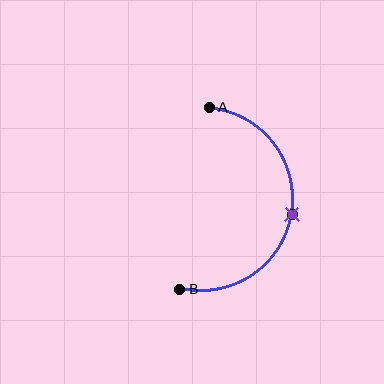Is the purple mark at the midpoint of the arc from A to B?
Yes. The purple mark lies on the arc at equal arc-length from both A and B — it is the arc midpoint.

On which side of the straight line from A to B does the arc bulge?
The arc bulges to the right of the straight line connecting A and B.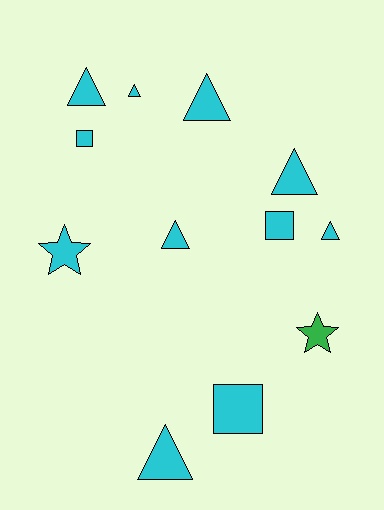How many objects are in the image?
There are 12 objects.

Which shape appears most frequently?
Triangle, with 7 objects.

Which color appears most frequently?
Cyan, with 11 objects.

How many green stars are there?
There is 1 green star.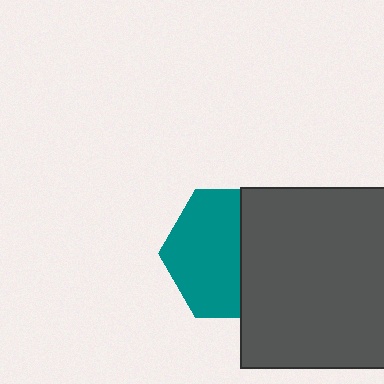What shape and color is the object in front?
The object in front is a dark gray square.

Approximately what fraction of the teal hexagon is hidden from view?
Roughly 44% of the teal hexagon is hidden behind the dark gray square.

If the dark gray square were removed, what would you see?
You would see the complete teal hexagon.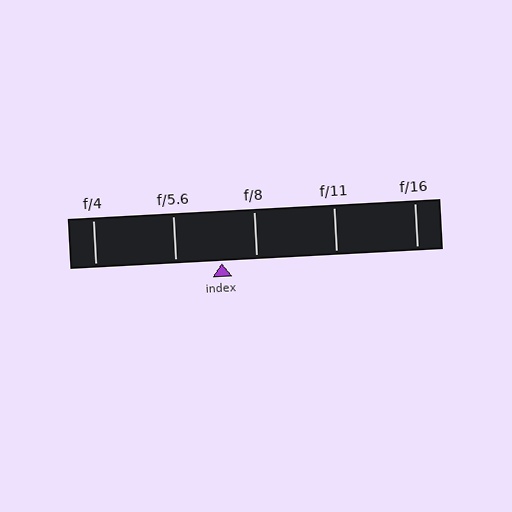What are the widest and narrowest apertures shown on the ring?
The widest aperture shown is f/4 and the narrowest is f/16.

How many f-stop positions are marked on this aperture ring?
There are 5 f-stop positions marked.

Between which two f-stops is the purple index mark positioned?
The index mark is between f/5.6 and f/8.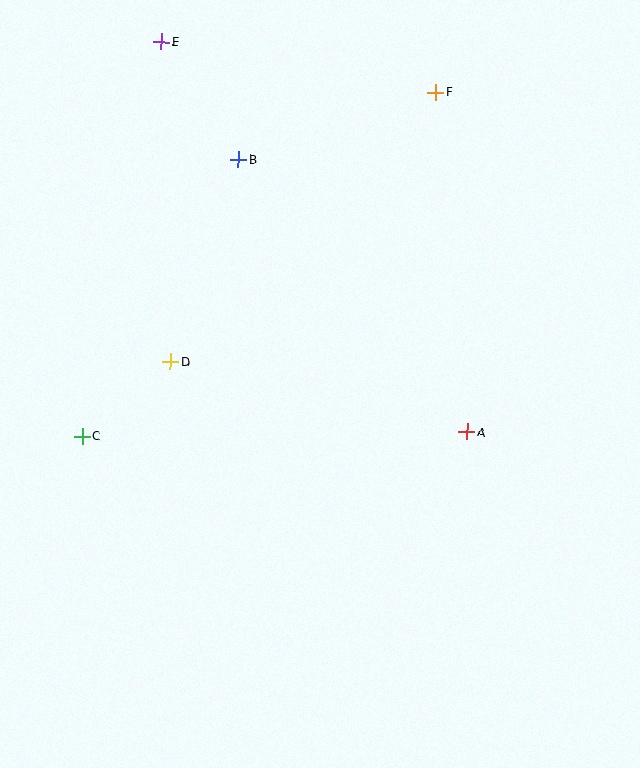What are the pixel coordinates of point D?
Point D is at (170, 362).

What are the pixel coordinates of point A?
Point A is at (467, 432).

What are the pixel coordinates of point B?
Point B is at (239, 159).